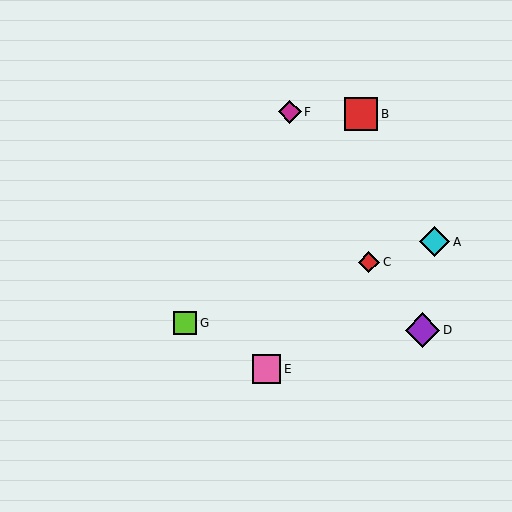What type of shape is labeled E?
Shape E is a pink square.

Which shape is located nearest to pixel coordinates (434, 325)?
The purple diamond (labeled D) at (423, 330) is nearest to that location.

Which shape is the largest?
The purple diamond (labeled D) is the largest.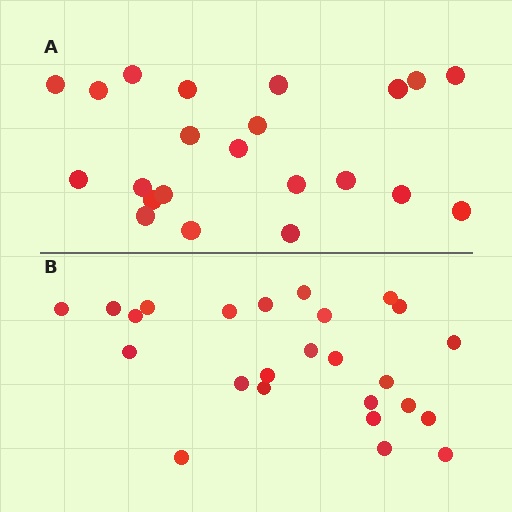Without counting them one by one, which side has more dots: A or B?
Region B (the bottom region) has more dots.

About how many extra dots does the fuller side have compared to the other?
Region B has just a few more — roughly 2 or 3 more dots than region A.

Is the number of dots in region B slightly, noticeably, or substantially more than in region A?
Region B has only slightly more — the two regions are fairly close. The ratio is roughly 1.1 to 1.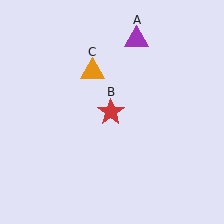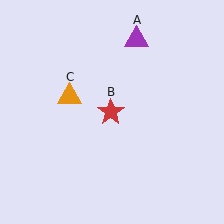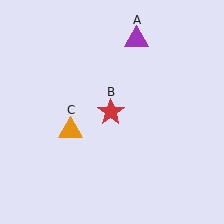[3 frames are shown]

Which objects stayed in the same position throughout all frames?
Purple triangle (object A) and red star (object B) remained stationary.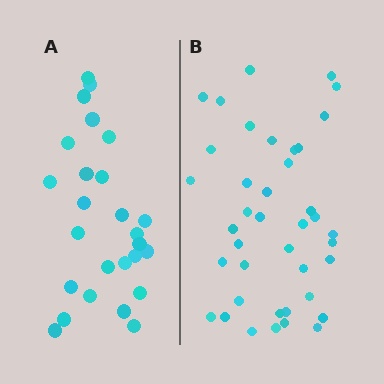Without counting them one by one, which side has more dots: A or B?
Region B (the right region) has more dots.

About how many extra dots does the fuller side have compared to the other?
Region B has approximately 15 more dots than region A.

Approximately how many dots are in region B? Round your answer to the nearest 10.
About 40 dots.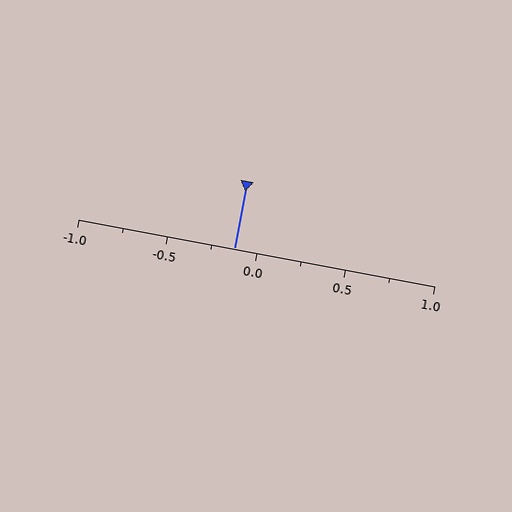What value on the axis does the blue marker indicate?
The marker indicates approximately -0.12.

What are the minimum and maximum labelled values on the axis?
The axis runs from -1.0 to 1.0.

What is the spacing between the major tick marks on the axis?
The major ticks are spaced 0.5 apart.